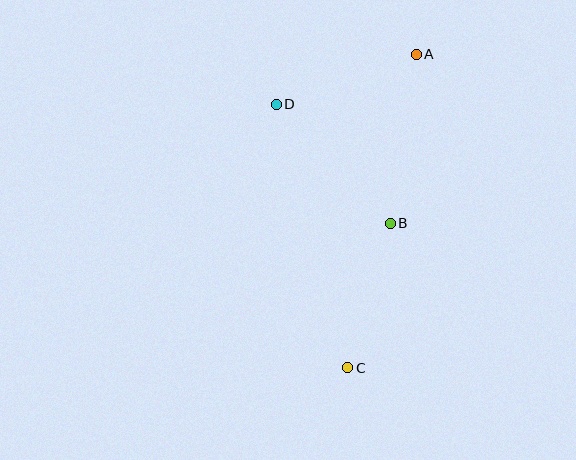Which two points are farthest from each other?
Points A and C are farthest from each other.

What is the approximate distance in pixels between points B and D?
The distance between B and D is approximately 165 pixels.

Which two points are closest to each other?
Points A and D are closest to each other.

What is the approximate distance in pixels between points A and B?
The distance between A and B is approximately 171 pixels.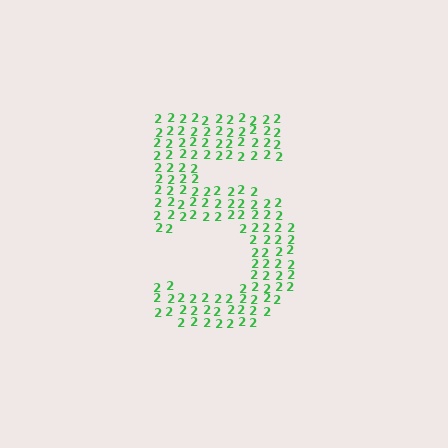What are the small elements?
The small elements are digit 2's.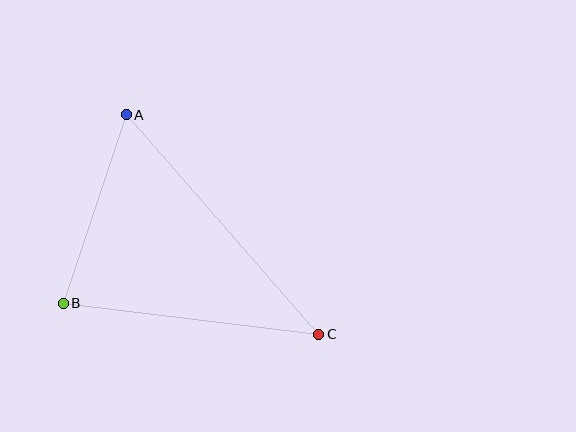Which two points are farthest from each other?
Points A and C are farthest from each other.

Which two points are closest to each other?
Points A and B are closest to each other.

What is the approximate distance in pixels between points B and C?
The distance between B and C is approximately 257 pixels.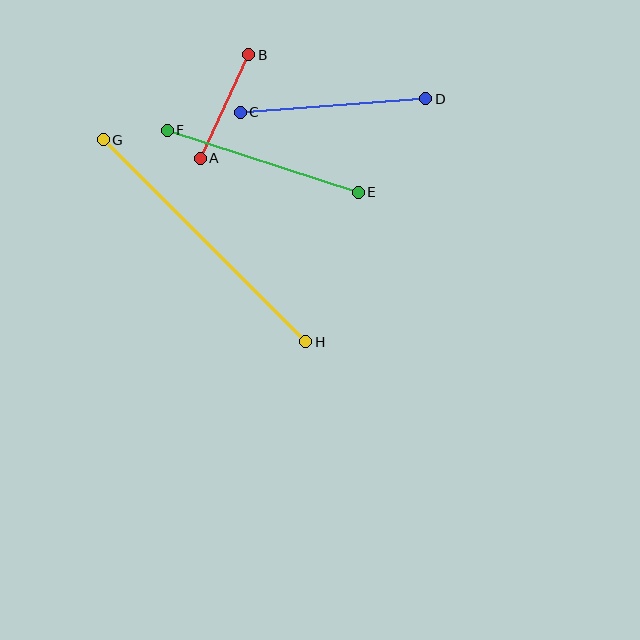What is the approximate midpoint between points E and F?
The midpoint is at approximately (263, 161) pixels.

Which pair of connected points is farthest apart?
Points G and H are farthest apart.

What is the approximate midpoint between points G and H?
The midpoint is at approximately (205, 241) pixels.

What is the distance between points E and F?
The distance is approximately 201 pixels.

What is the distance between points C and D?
The distance is approximately 186 pixels.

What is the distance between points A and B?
The distance is approximately 114 pixels.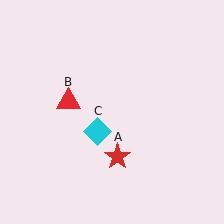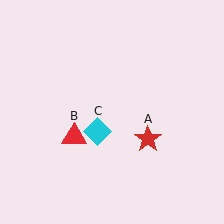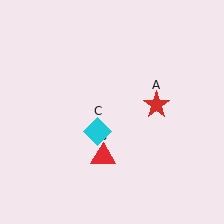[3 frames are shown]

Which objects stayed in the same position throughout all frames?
Cyan diamond (object C) remained stationary.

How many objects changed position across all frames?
2 objects changed position: red star (object A), red triangle (object B).